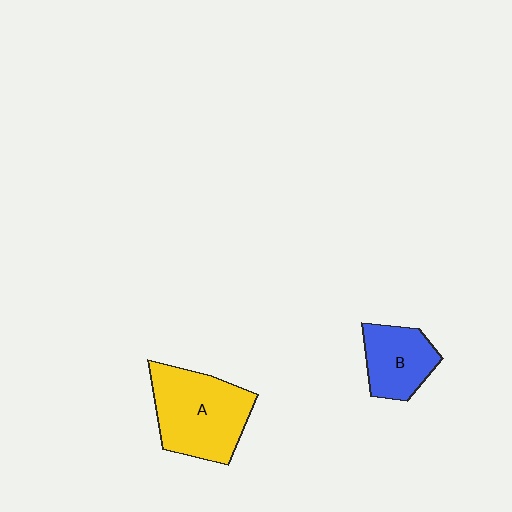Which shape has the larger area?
Shape A (yellow).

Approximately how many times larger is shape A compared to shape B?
Approximately 1.7 times.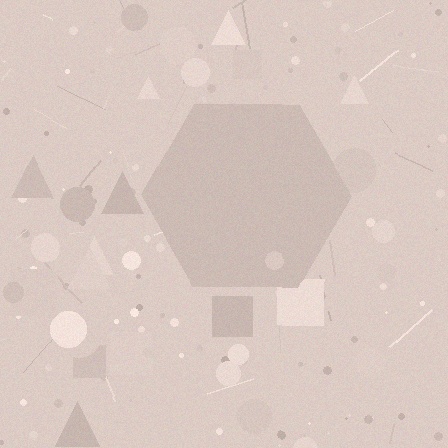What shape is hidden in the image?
A hexagon is hidden in the image.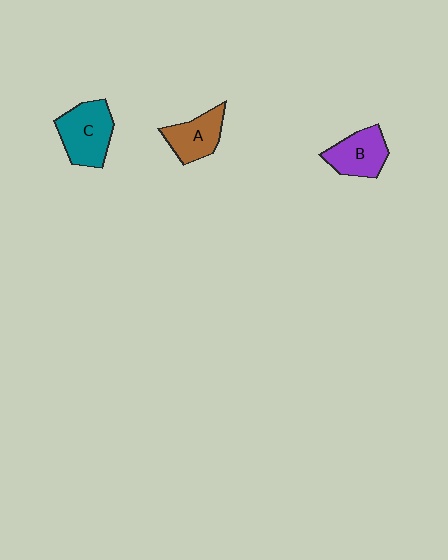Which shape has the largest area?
Shape C (teal).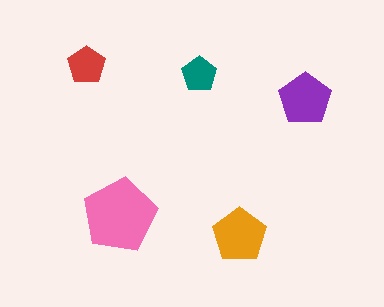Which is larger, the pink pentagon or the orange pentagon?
The pink one.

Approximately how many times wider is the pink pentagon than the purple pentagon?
About 1.5 times wider.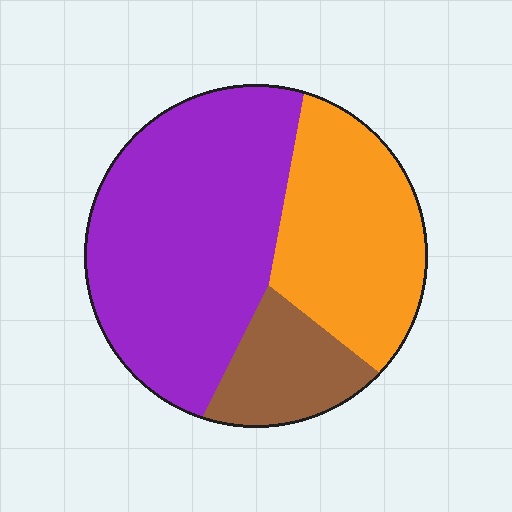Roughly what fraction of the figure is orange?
Orange covers 32% of the figure.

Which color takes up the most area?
Purple, at roughly 55%.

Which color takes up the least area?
Brown, at roughly 15%.